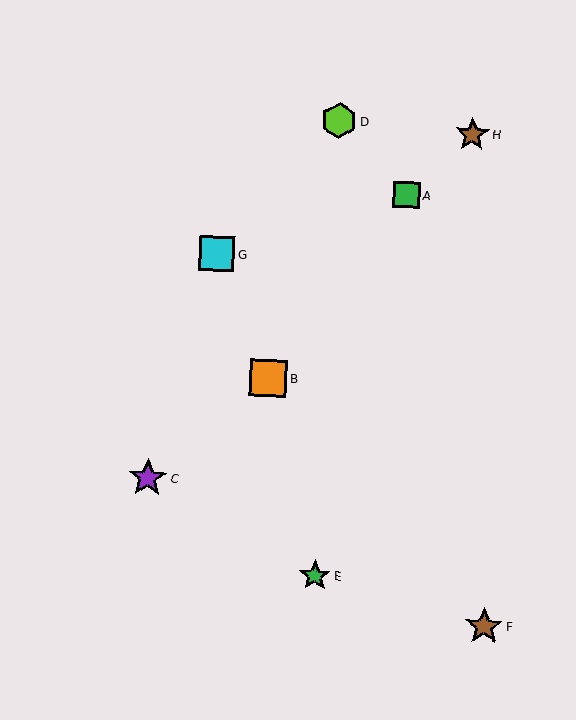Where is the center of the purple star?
The center of the purple star is at (148, 478).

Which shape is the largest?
The purple star (labeled C) is the largest.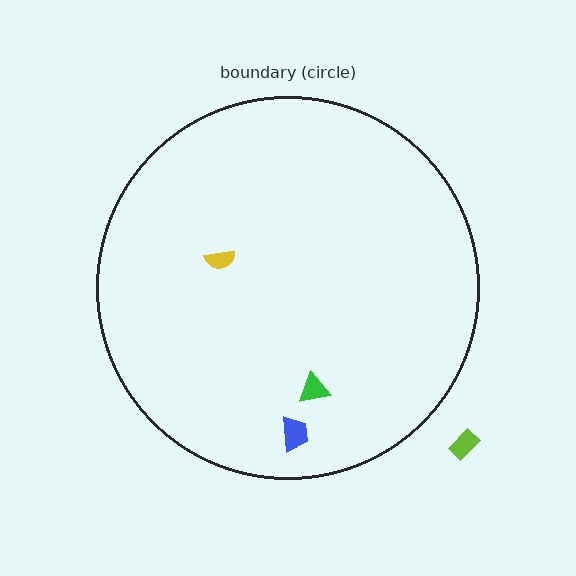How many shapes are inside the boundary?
3 inside, 1 outside.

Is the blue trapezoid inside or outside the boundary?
Inside.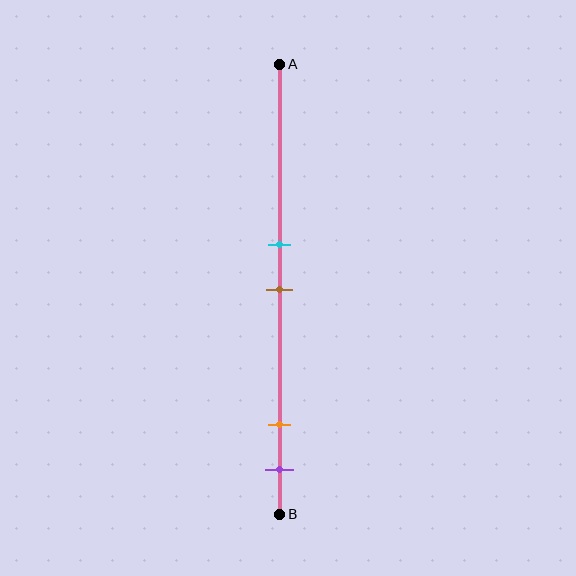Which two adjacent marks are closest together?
The cyan and brown marks are the closest adjacent pair.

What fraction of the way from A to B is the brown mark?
The brown mark is approximately 50% (0.5) of the way from A to B.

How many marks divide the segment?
There are 4 marks dividing the segment.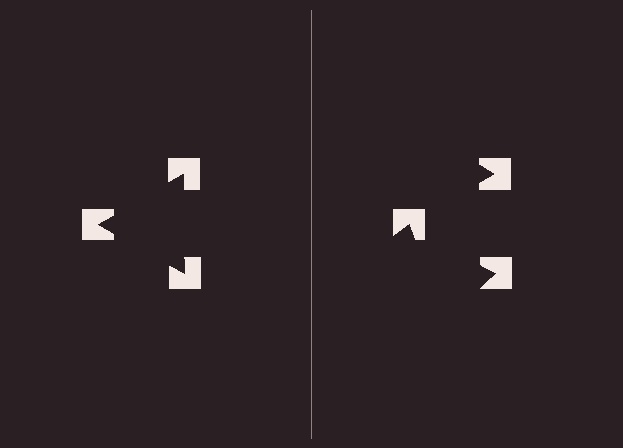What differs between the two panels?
The notched squares are positioned identically on both sides; only the wedge orientations differ. On the left they align to a triangle; on the right they are misaligned.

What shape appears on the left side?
An illusory triangle.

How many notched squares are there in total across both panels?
6 — 3 on each side.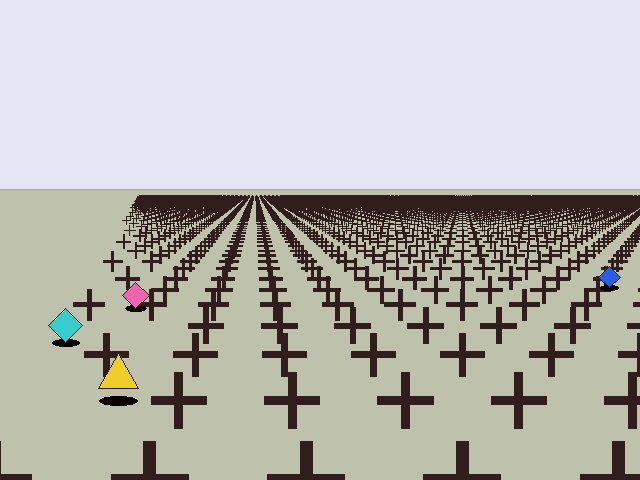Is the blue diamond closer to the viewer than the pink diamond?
No. The pink diamond is closer — you can tell from the texture gradient: the ground texture is coarser near it.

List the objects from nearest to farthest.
From nearest to farthest: the yellow triangle, the cyan diamond, the pink diamond, the blue diamond.